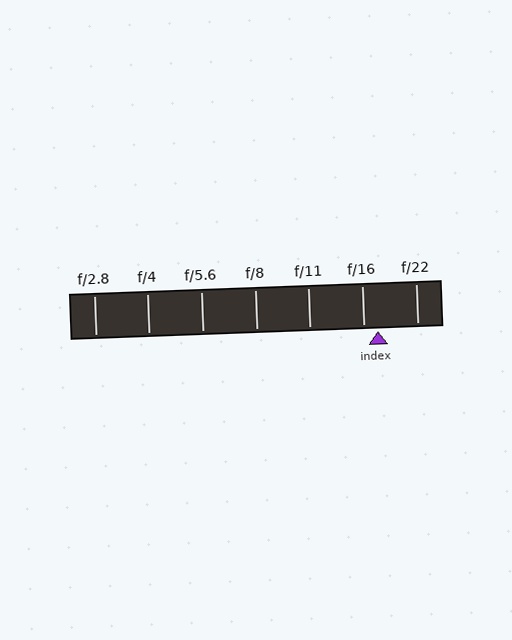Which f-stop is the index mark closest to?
The index mark is closest to f/16.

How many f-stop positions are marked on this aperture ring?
There are 7 f-stop positions marked.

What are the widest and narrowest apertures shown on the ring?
The widest aperture shown is f/2.8 and the narrowest is f/22.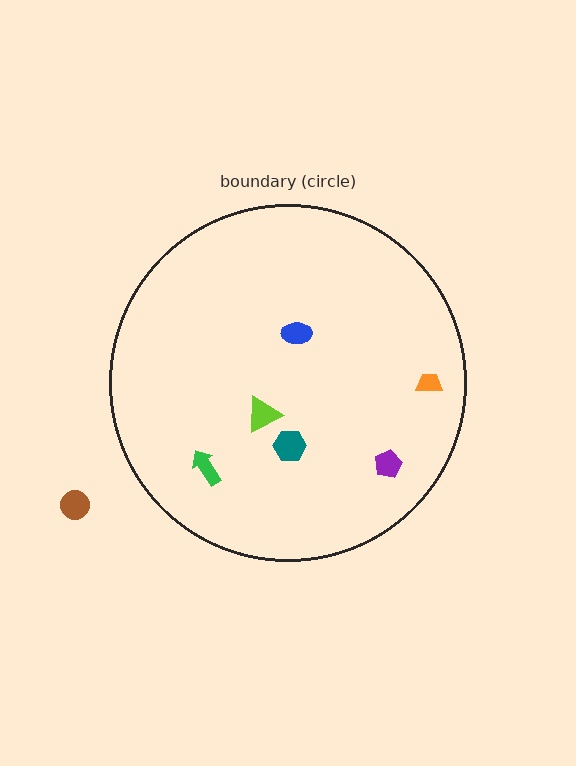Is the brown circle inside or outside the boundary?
Outside.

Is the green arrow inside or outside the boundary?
Inside.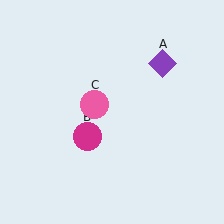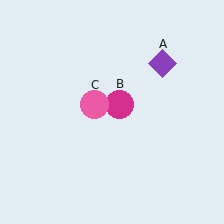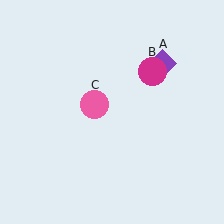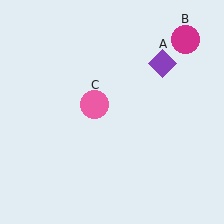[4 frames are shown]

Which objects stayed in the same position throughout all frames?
Purple diamond (object A) and pink circle (object C) remained stationary.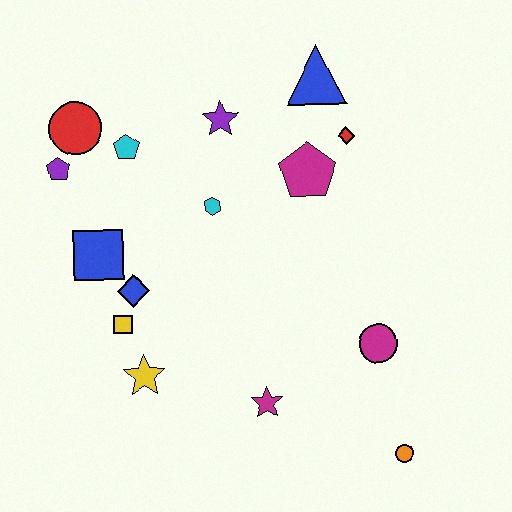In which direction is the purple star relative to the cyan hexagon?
The purple star is above the cyan hexagon.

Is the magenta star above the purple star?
No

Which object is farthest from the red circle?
The orange circle is farthest from the red circle.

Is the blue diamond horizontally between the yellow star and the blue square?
Yes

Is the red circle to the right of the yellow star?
No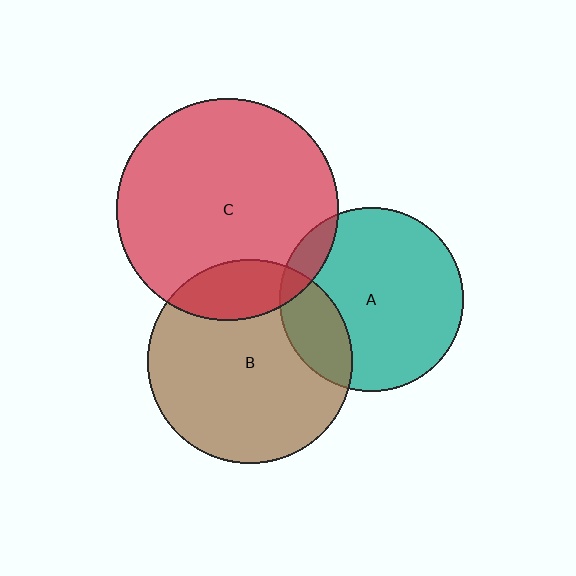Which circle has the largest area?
Circle C (red).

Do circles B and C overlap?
Yes.